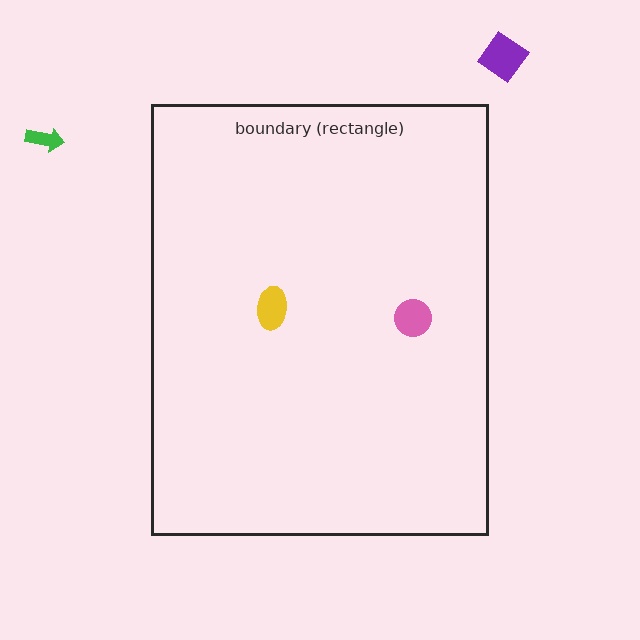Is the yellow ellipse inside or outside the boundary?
Inside.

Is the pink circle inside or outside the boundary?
Inside.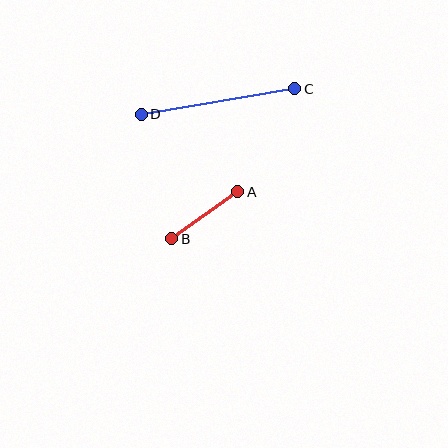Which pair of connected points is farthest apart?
Points C and D are farthest apart.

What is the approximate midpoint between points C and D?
The midpoint is at approximately (218, 101) pixels.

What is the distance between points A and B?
The distance is approximately 81 pixels.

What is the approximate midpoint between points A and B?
The midpoint is at approximately (205, 215) pixels.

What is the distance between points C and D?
The distance is approximately 155 pixels.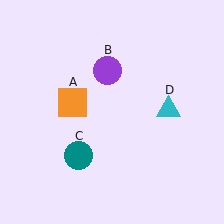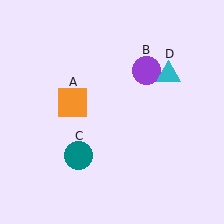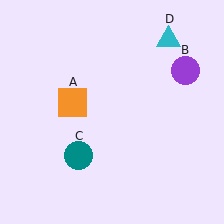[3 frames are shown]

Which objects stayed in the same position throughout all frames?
Orange square (object A) and teal circle (object C) remained stationary.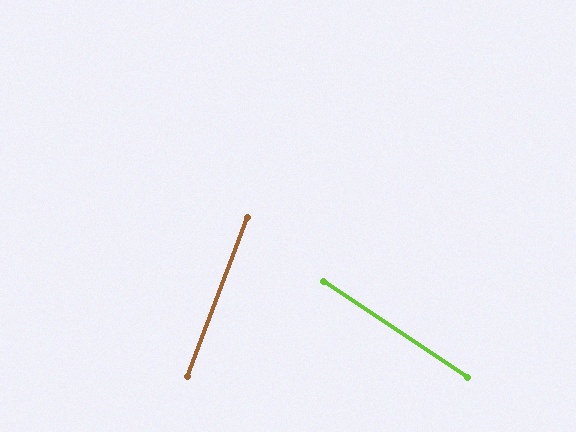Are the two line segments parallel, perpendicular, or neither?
Neither parallel nor perpendicular — they differ by about 77°.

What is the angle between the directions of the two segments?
Approximately 77 degrees.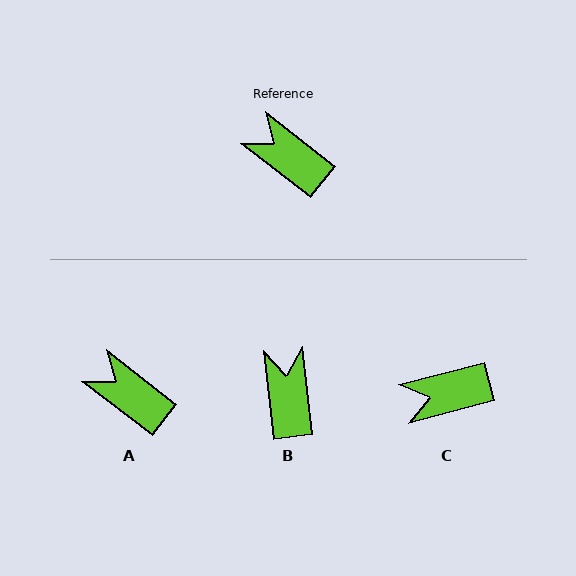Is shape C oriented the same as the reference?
No, it is off by about 52 degrees.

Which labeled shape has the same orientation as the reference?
A.